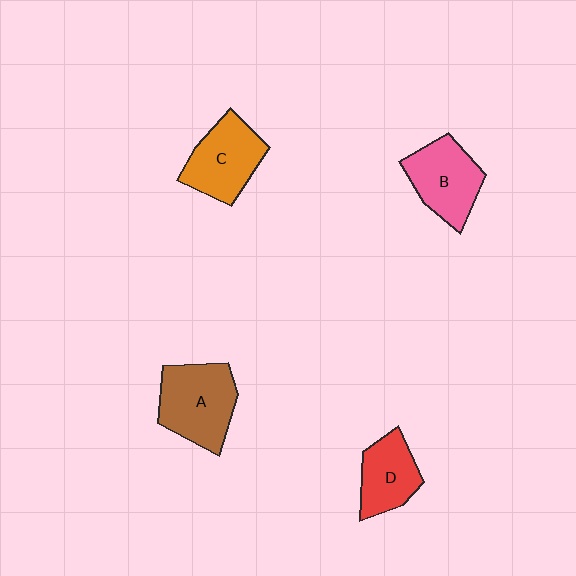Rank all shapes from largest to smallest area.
From largest to smallest: A (brown), C (orange), B (pink), D (red).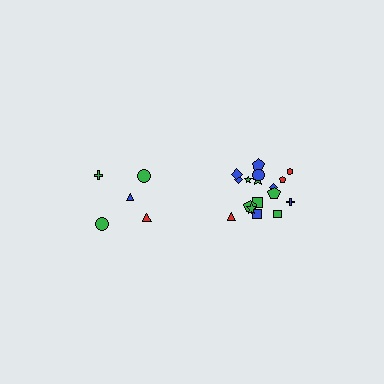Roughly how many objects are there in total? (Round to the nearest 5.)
Roughly 25 objects in total.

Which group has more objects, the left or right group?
The right group.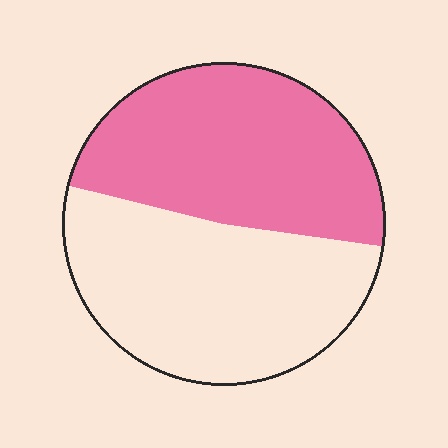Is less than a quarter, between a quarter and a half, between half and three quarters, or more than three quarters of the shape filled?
Between a quarter and a half.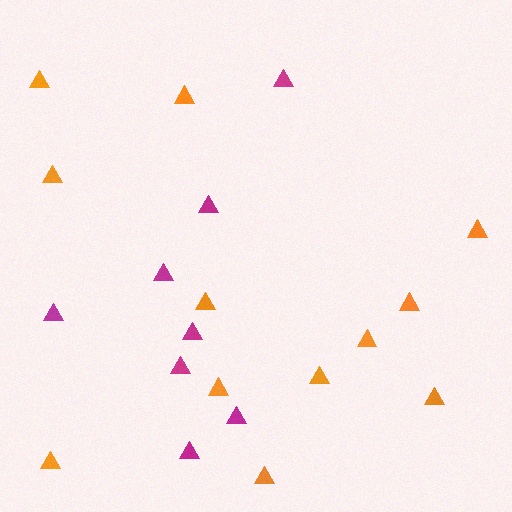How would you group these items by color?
There are 2 groups: one group of orange triangles (12) and one group of magenta triangles (8).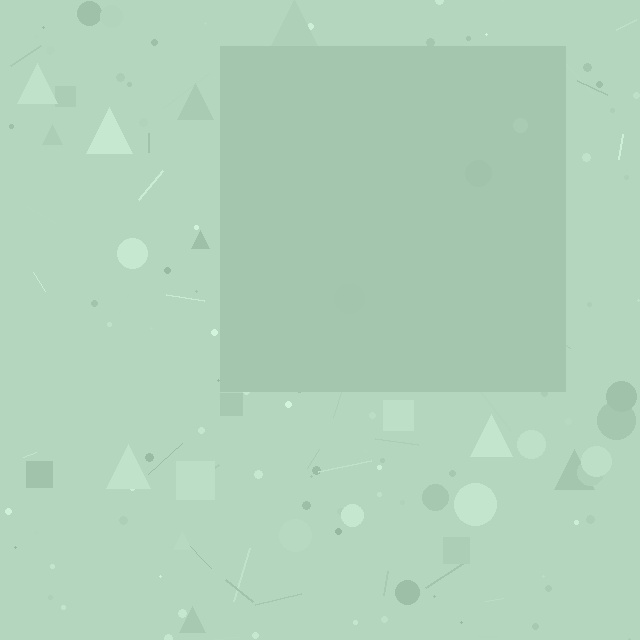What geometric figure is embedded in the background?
A square is embedded in the background.